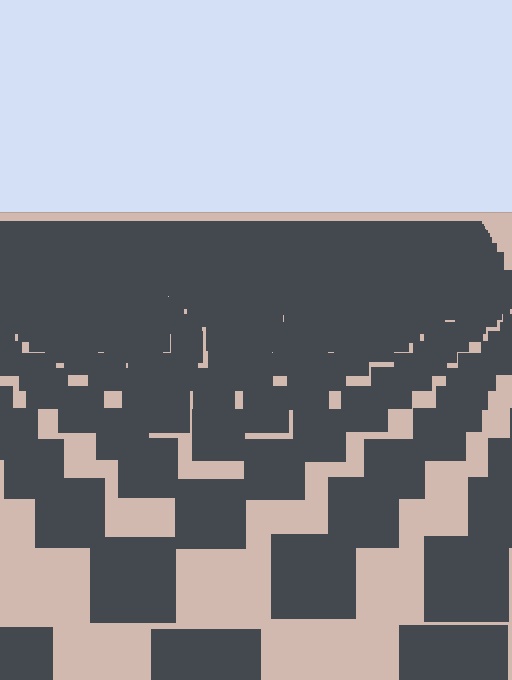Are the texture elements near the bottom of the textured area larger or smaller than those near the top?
Larger. Near the bottom, elements are closer to the viewer and appear at a bigger on-screen size.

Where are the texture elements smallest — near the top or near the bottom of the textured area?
Near the top.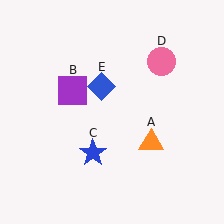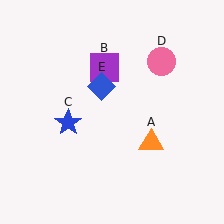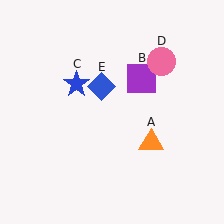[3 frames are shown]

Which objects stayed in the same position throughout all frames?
Orange triangle (object A) and pink circle (object D) and blue diamond (object E) remained stationary.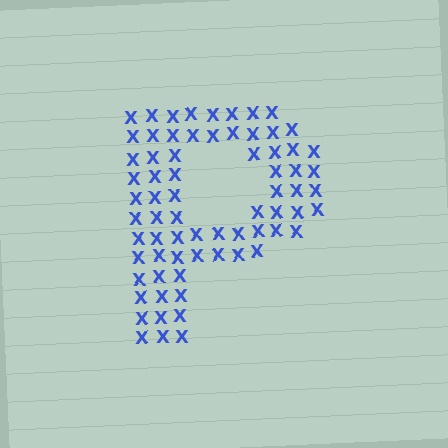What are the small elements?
The small elements are letter X's.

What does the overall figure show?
The overall figure shows the letter P.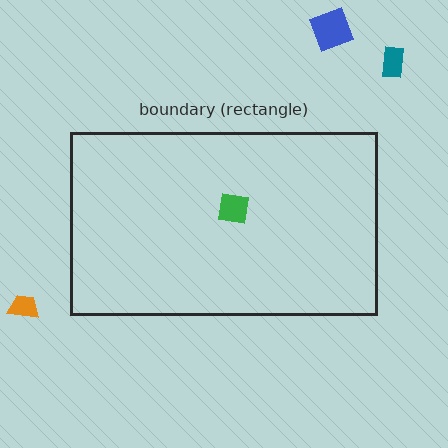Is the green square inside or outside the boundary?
Inside.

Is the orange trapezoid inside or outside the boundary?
Outside.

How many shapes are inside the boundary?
1 inside, 3 outside.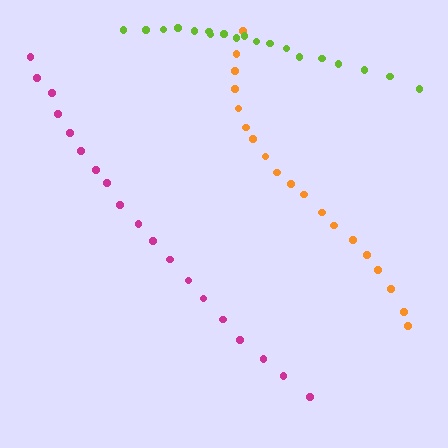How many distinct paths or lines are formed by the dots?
There are 3 distinct paths.